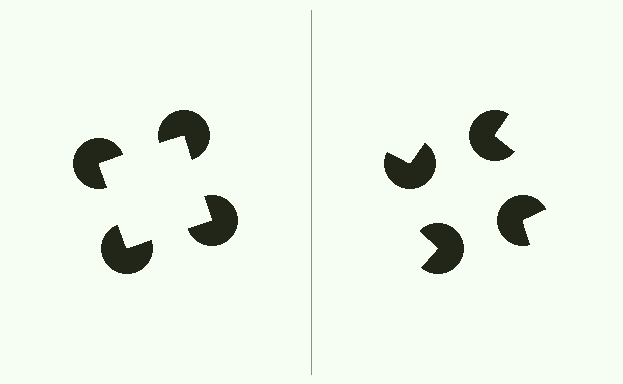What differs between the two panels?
The pac-man discs are positioned identically on both sides; only the wedge orientations differ. On the left they align to a square; on the right they are misaligned.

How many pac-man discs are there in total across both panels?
8 — 4 on each side.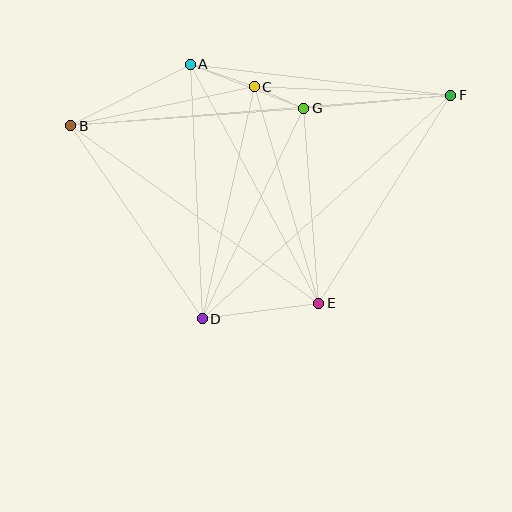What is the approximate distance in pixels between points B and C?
The distance between B and C is approximately 187 pixels.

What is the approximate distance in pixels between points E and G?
The distance between E and G is approximately 195 pixels.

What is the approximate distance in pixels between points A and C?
The distance between A and C is approximately 68 pixels.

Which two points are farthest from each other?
Points B and F are farthest from each other.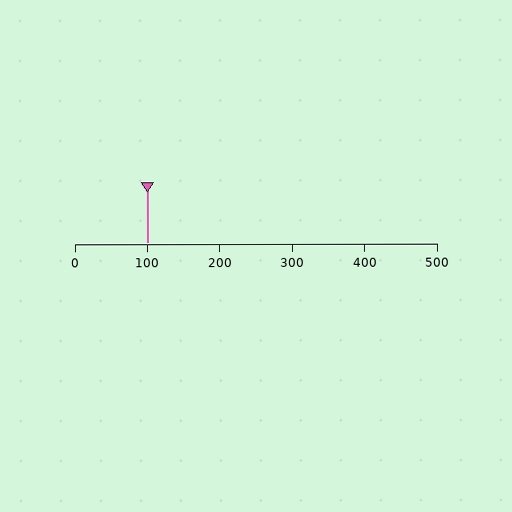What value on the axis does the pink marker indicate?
The marker indicates approximately 100.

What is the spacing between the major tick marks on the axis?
The major ticks are spaced 100 apart.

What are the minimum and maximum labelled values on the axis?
The axis runs from 0 to 500.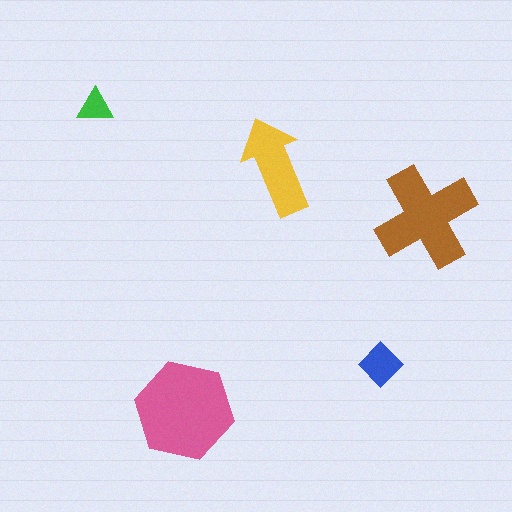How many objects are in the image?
There are 5 objects in the image.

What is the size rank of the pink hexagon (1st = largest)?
1st.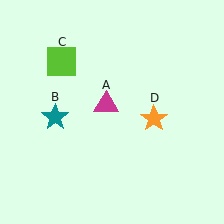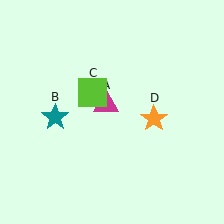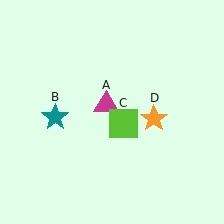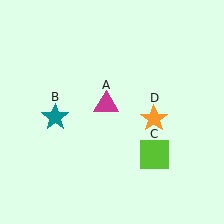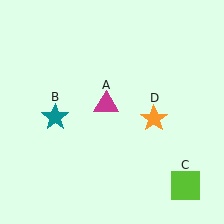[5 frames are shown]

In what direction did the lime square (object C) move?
The lime square (object C) moved down and to the right.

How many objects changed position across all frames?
1 object changed position: lime square (object C).